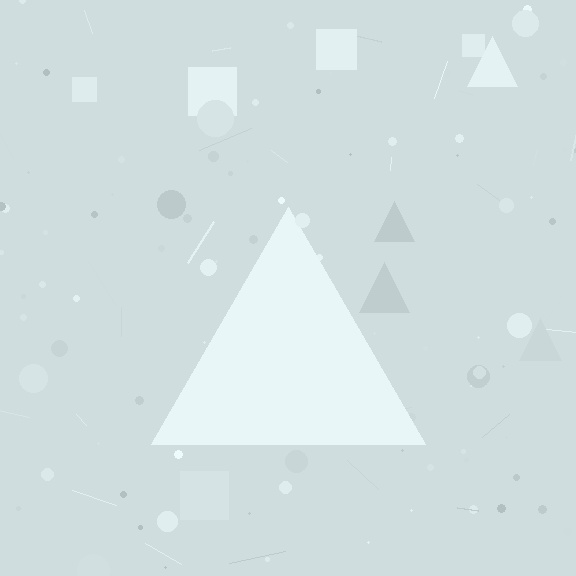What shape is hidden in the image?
A triangle is hidden in the image.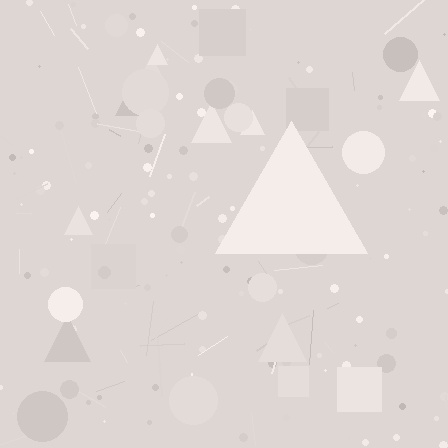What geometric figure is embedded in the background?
A triangle is embedded in the background.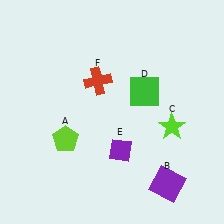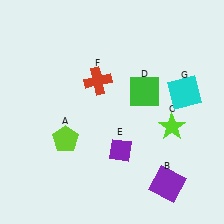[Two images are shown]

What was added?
A cyan square (G) was added in Image 2.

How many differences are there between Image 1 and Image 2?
There is 1 difference between the two images.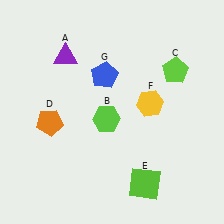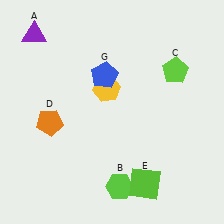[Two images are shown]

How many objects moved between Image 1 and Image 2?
3 objects moved between the two images.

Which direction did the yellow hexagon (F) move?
The yellow hexagon (F) moved left.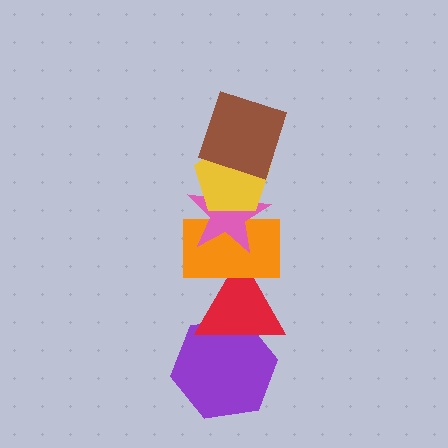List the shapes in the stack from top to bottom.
From top to bottom: the brown square, the yellow pentagon, the pink star, the orange rectangle, the red triangle, the purple hexagon.